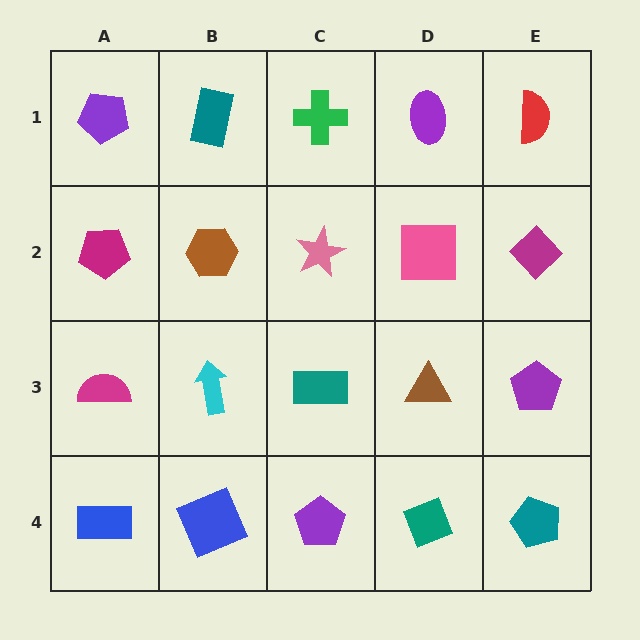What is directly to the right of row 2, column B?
A pink star.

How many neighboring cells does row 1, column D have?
3.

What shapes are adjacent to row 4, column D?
A brown triangle (row 3, column D), a purple pentagon (row 4, column C), a teal pentagon (row 4, column E).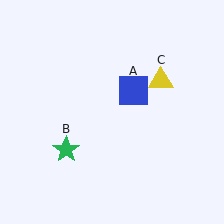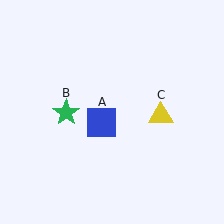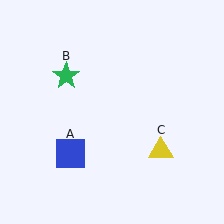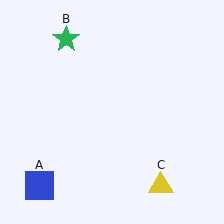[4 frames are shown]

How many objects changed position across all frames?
3 objects changed position: blue square (object A), green star (object B), yellow triangle (object C).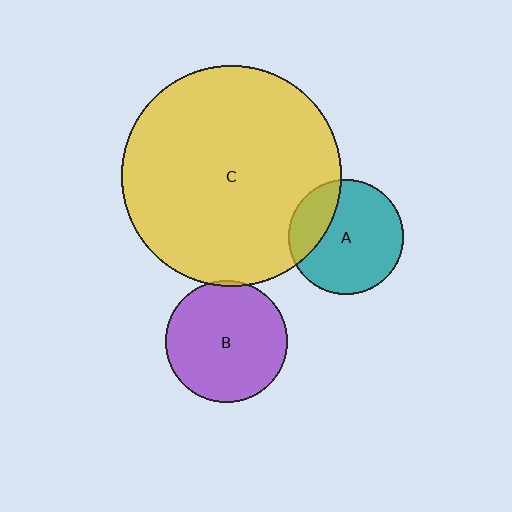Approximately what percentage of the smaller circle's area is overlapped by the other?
Approximately 5%.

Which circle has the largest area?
Circle C (yellow).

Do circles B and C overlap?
Yes.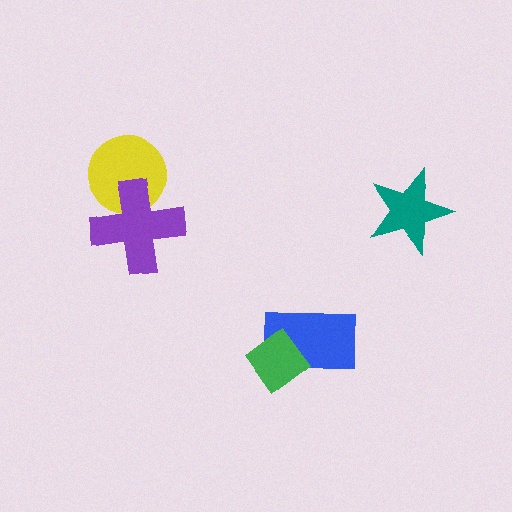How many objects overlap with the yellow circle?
1 object overlaps with the yellow circle.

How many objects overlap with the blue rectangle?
1 object overlaps with the blue rectangle.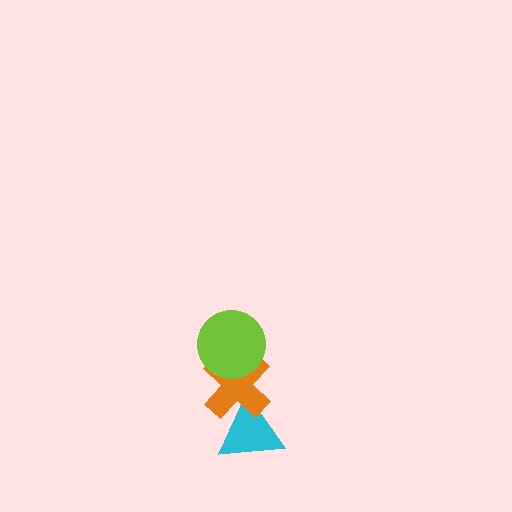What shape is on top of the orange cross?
The lime circle is on top of the orange cross.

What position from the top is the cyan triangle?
The cyan triangle is 3rd from the top.